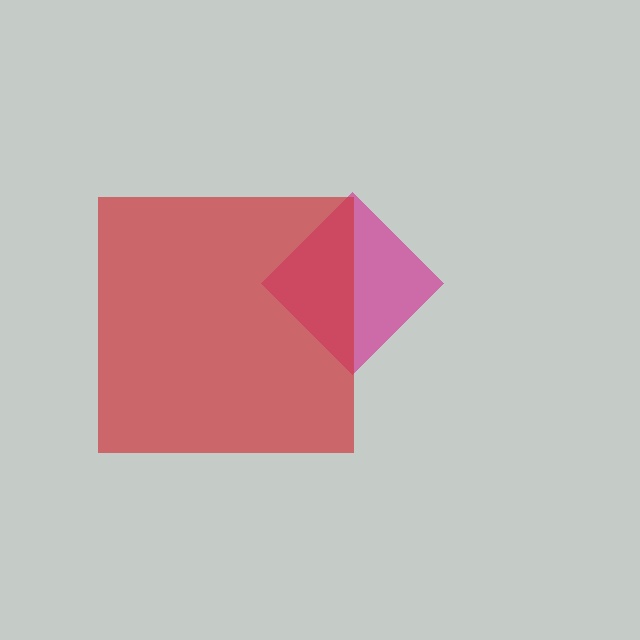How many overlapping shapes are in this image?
There are 2 overlapping shapes in the image.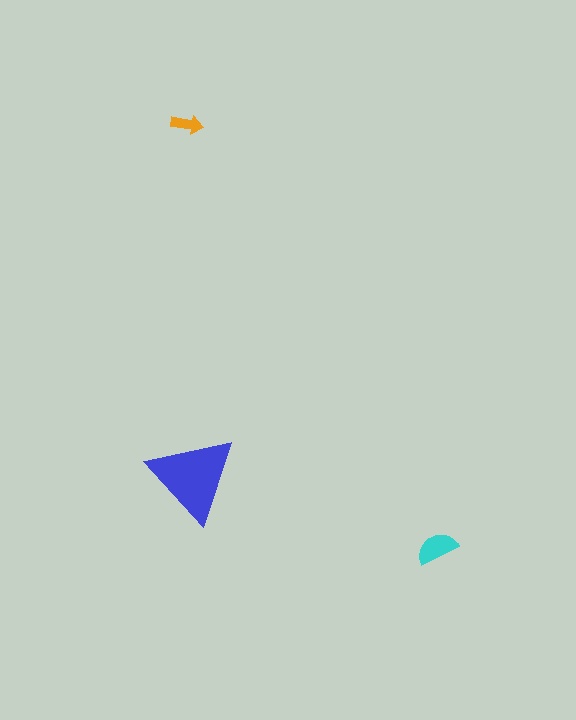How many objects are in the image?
There are 3 objects in the image.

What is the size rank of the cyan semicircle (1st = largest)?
2nd.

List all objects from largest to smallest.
The blue triangle, the cyan semicircle, the orange arrow.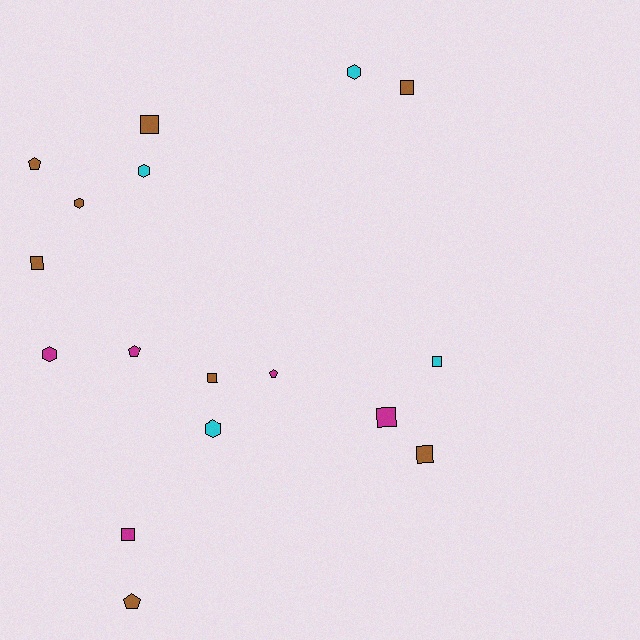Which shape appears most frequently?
Square, with 8 objects.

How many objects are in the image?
There are 17 objects.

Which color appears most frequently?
Brown, with 8 objects.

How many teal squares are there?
There are no teal squares.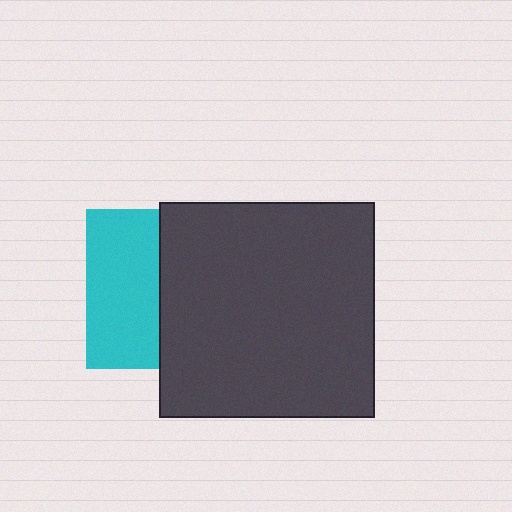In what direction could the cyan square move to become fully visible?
The cyan square could move left. That would shift it out from behind the dark gray square entirely.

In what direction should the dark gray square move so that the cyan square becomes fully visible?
The dark gray square should move right. That is the shortest direction to clear the overlap and leave the cyan square fully visible.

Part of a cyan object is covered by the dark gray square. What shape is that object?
It is a square.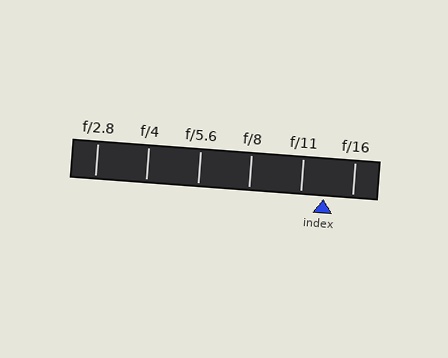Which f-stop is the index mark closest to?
The index mark is closest to f/11.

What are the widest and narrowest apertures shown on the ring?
The widest aperture shown is f/2.8 and the narrowest is f/16.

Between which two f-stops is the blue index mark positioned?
The index mark is between f/11 and f/16.